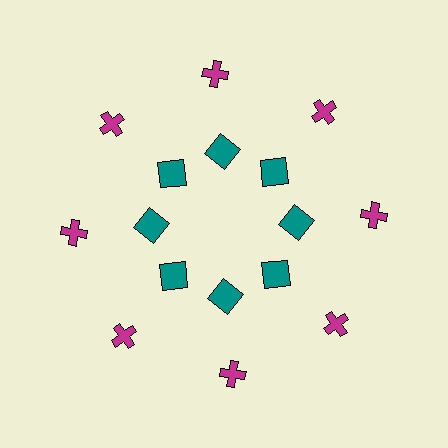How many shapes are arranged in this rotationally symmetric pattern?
There are 16 shapes, arranged in 8 groups of 2.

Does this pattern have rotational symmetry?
Yes, this pattern has 8-fold rotational symmetry. It looks the same after rotating 45 degrees around the center.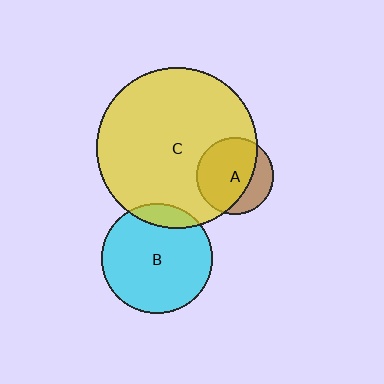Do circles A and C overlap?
Yes.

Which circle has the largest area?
Circle C (yellow).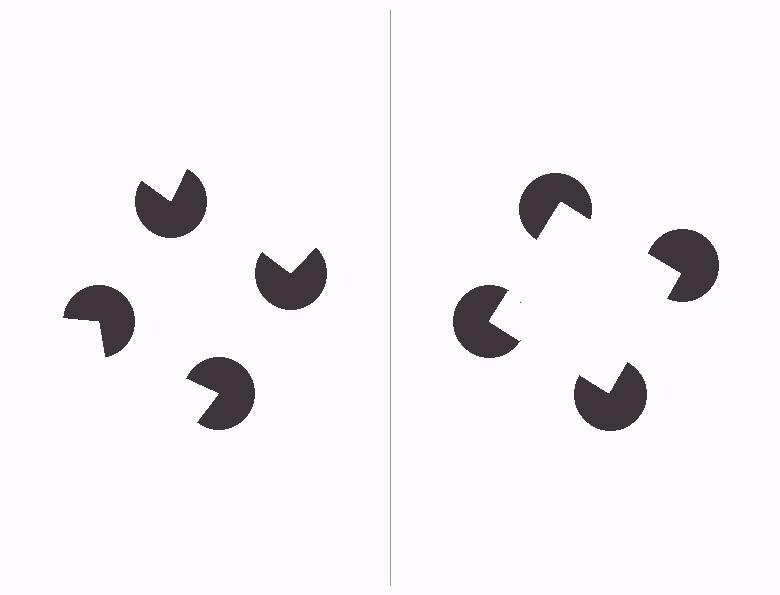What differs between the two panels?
The pac-man discs are positioned identically on both sides; only the wedge orientations differ. On the right they align to a square; on the left they are misaligned.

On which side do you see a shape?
An illusory square appears on the right side. On the left side the wedge cuts are rotated, so no coherent shape forms.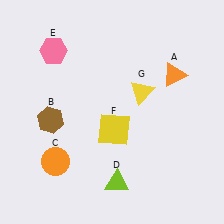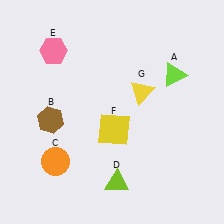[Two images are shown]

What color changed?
The triangle (A) changed from orange in Image 1 to lime in Image 2.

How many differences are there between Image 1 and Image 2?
There is 1 difference between the two images.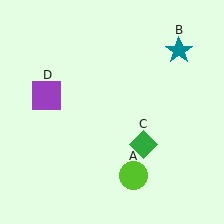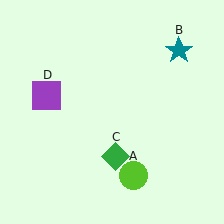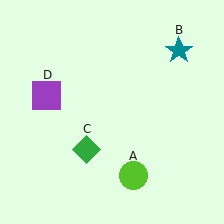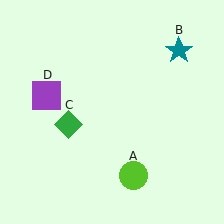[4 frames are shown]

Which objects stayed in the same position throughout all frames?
Lime circle (object A) and teal star (object B) and purple square (object D) remained stationary.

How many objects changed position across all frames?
1 object changed position: green diamond (object C).